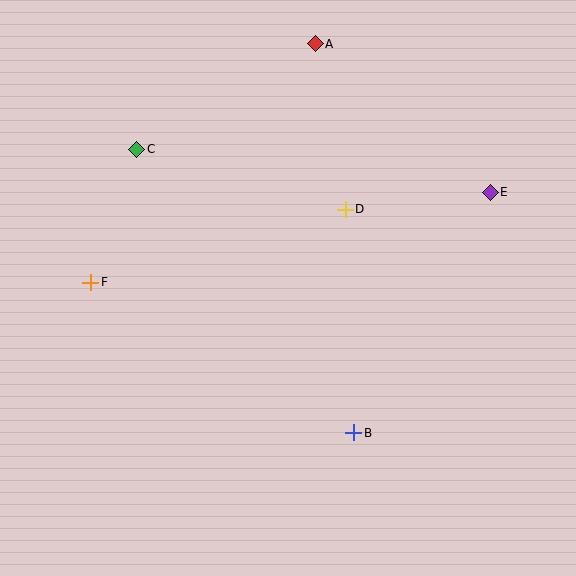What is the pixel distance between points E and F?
The distance between E and F is 410 pixels.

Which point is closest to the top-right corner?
Point E is closest to the top-right corner.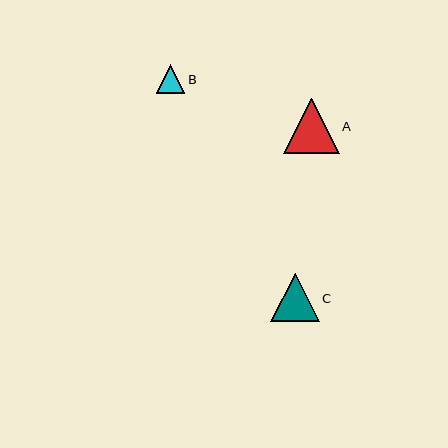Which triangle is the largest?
Triangle A is the largest with a size of approximately 55 pixels.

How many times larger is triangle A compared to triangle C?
Triangle A is approximately 1.1 times the size of triangle C.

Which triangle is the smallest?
Triangle B is the smallest with a size of approximately 29 pixels.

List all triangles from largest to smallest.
From largest to smallest: A, C, B.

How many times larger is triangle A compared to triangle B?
Triangle A is approximately 1.9 times the size of triangle B.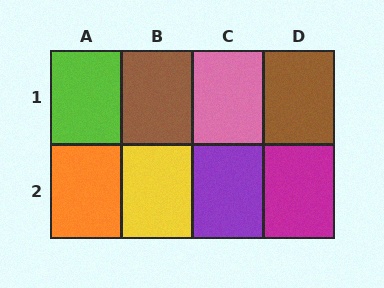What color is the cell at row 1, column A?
Lime.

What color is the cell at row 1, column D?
Brown.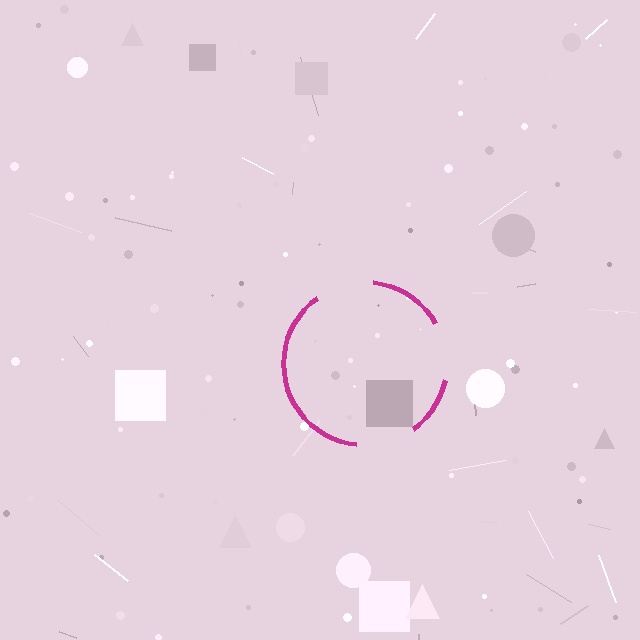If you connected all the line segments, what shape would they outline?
They would outline a circle.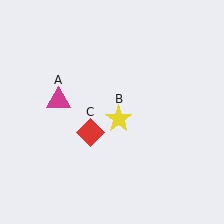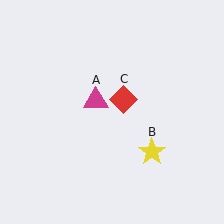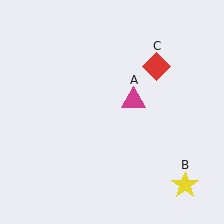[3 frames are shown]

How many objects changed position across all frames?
3 objects changed position: magenta triangle (object A), yellow star (object B), red diamond (object C).